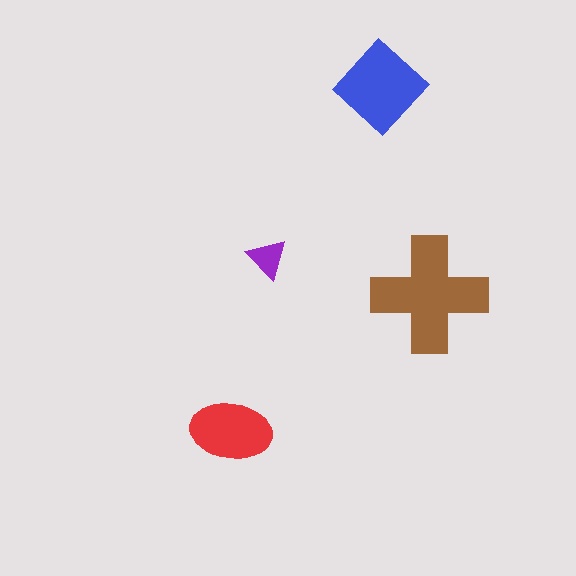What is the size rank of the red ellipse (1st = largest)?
3rd.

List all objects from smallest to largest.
The purple triangle, the red ellipse, the blue diamond, the brown cross.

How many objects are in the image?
There are 4 objects in the image.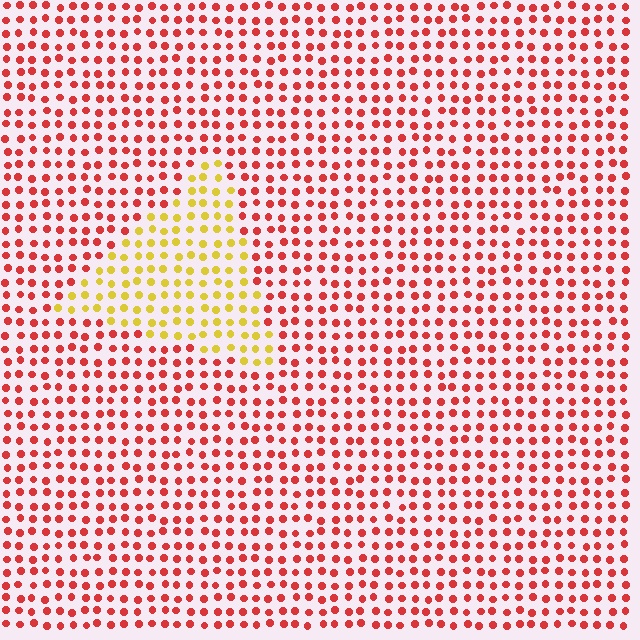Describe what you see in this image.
The image is filled with small red elements in a uniform arrangement. A triangle-shaped region is visible where the elements are tinted to a slightly different hue, forming a subtle color boundary.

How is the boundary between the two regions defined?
The boundary is defined purely by a slight shift in hue (about 56 degrees). Spacing, size, and orientation are identical on both sides.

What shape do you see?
I see a triangle.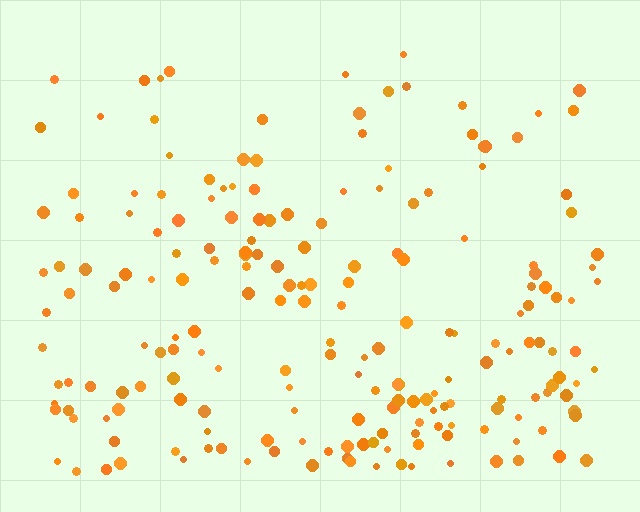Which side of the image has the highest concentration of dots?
The bottom.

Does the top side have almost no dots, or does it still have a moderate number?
Still a moderate number, just noticeably fewer than the bottom.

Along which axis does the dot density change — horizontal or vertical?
Vertical.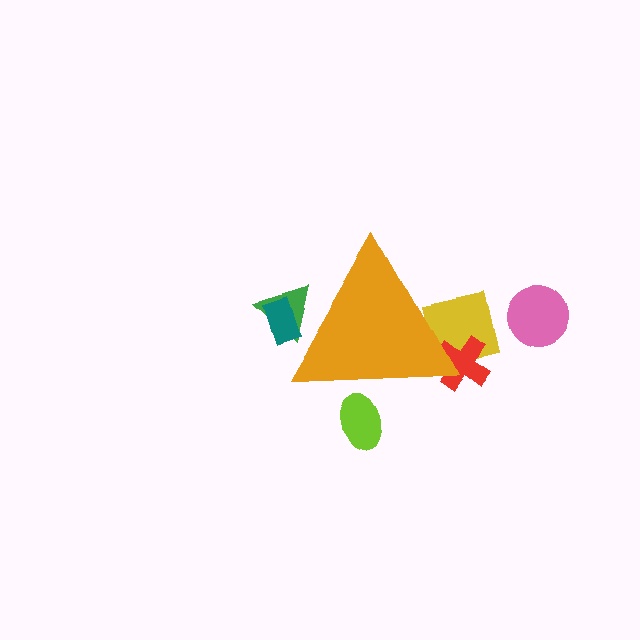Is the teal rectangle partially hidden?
Yes, the teal rectangle is partially hidden behind the orange triangle.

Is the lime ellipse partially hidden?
Yes, the lime ellipse is partially hidden behind the orange triangle.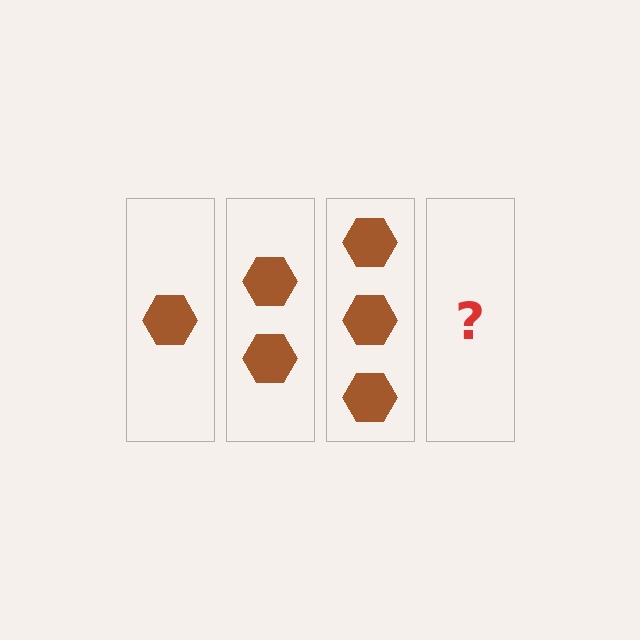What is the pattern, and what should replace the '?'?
The pattern is that each step adds one more hexagon. The '?' should be 4 hexagons.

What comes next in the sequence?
The next element should be 4 hexagons.